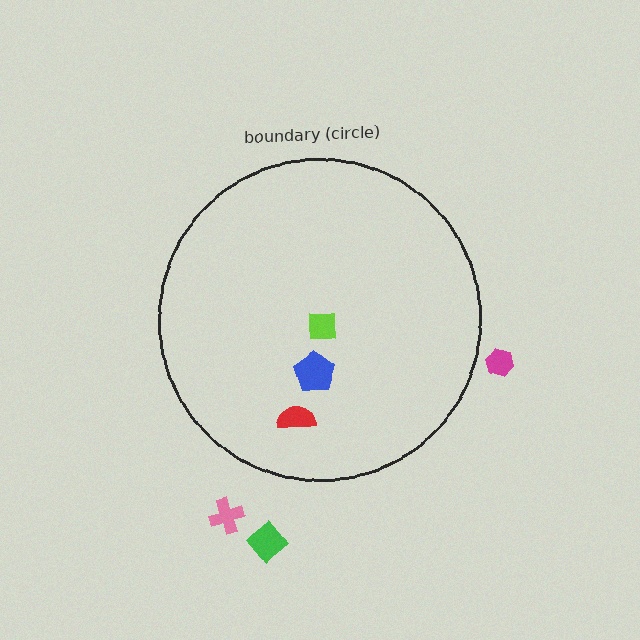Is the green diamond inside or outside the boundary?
Outside.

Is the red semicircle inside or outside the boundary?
Inside.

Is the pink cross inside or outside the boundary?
Outside.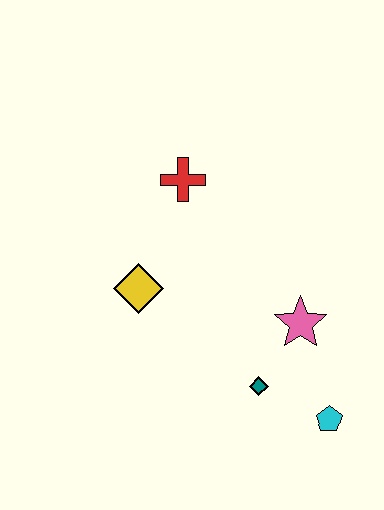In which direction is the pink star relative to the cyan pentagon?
The pink star is above the cyan pentagon.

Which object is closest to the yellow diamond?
The red cross is closest to the yellow diamond.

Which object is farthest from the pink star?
The red cross is farthest from the pink star.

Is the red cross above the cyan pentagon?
Yes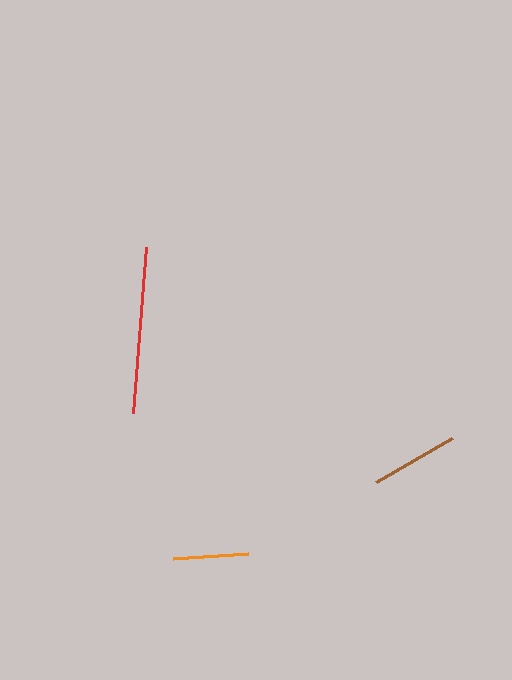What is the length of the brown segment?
The brown segment is approximately 89 pixels long.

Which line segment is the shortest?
The orange line is the shortest at approximately 75 pixels.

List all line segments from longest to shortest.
From longest to shortest: red, brown, orange.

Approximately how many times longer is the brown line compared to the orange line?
The brown line is approximately 1.2 times the length of the orange line.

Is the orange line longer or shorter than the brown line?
The brown line is longer than the orange line.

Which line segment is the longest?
The red line is the longest at approximately 166 pixels.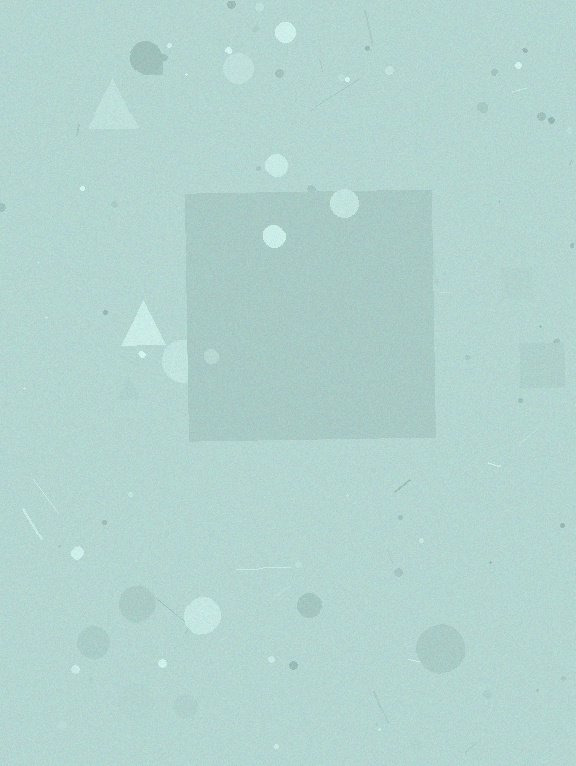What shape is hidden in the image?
A square is hidden in the image.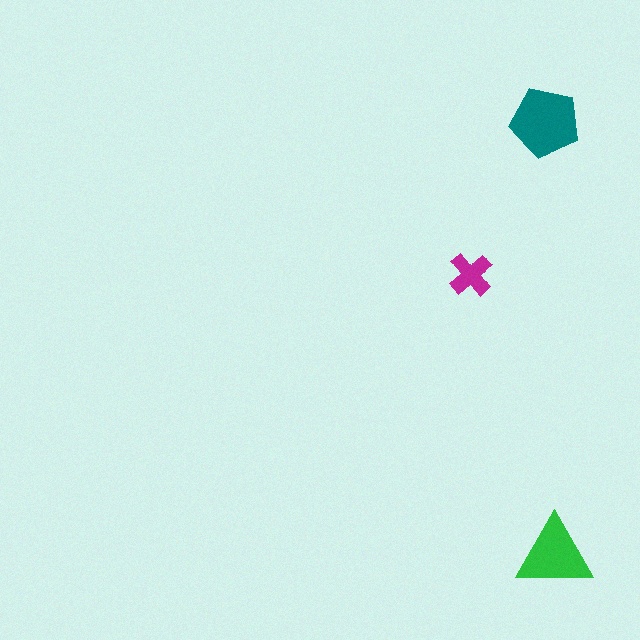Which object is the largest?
The teal pentagon.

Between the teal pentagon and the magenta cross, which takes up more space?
The teal pentagon.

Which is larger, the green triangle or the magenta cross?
The green triangle.